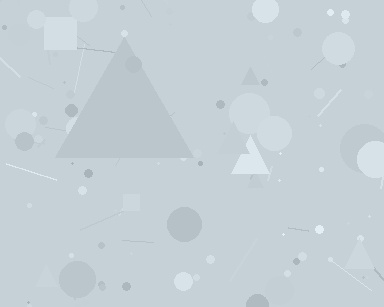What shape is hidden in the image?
A triangle is hidden in the image.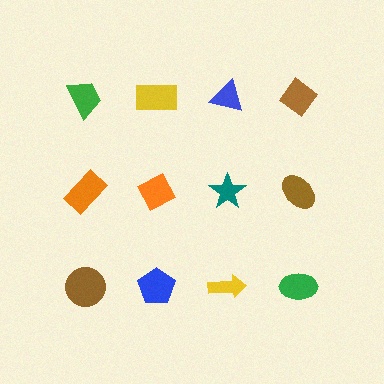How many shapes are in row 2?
4 shapes.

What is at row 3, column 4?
A green ellipse.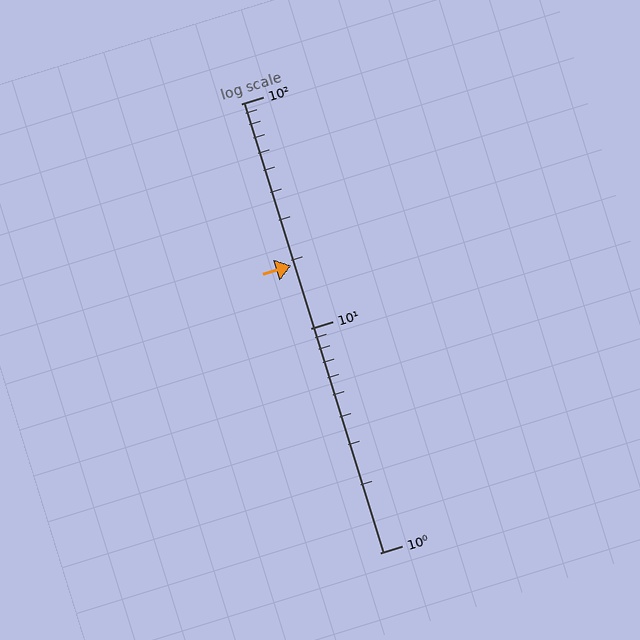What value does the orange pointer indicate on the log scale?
The pointer indicates approximately 19.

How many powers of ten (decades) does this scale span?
The scale spans 2 decades, from 1 to 100.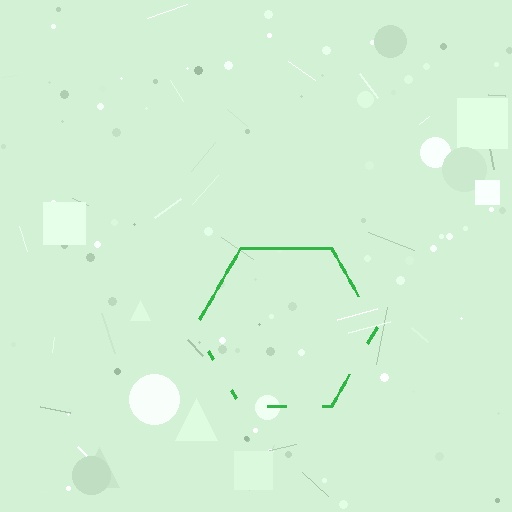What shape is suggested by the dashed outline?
The dashed outline suggests a hexagon.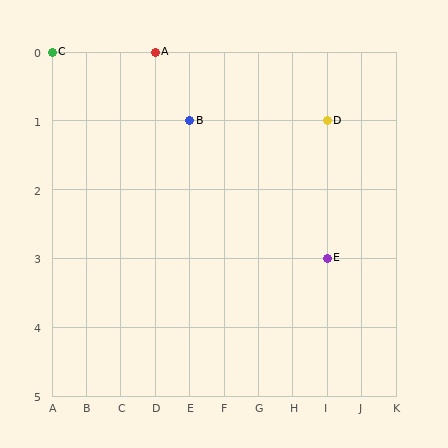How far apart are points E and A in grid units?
Points E and A are 5 columns and 3 rows apart (about 5.8 grid units diagonally).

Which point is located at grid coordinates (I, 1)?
Point D is at (I, 1).